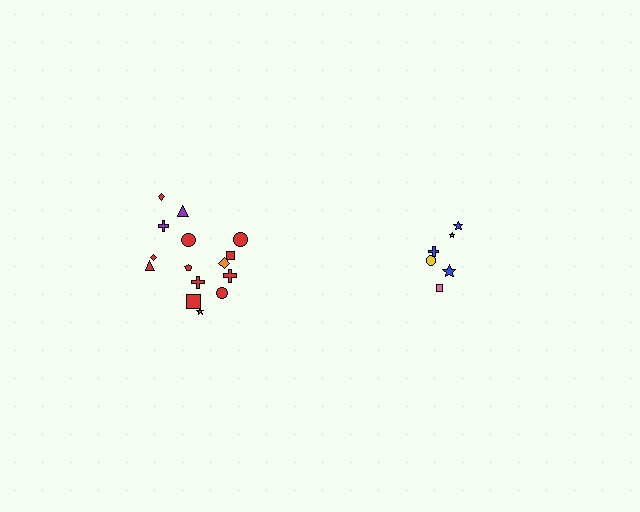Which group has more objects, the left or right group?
The left group.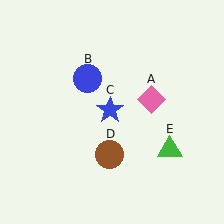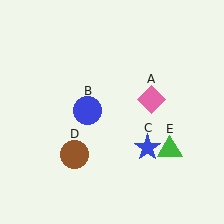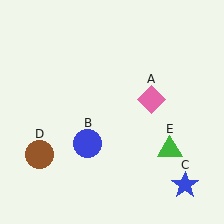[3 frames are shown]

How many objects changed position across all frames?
3 objects changed position: blue circle (object B), blue star (object C), brown circle (object D).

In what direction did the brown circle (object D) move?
The brown circle (object D) moved left.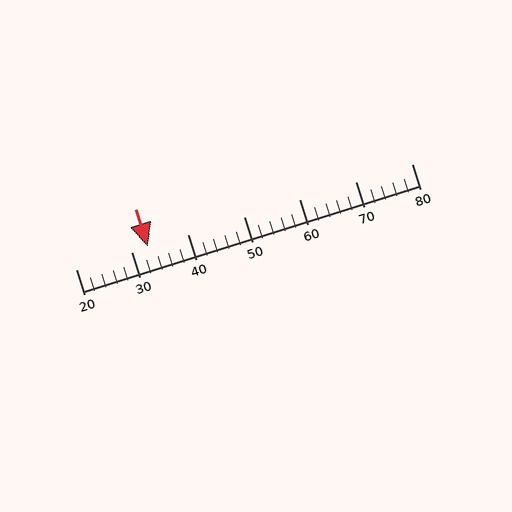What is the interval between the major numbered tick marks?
The major tick marks are spaced 10 units apart.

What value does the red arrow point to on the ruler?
The red arrow points to approximately 33.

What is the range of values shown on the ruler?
The ruler shows values from 20 to 80.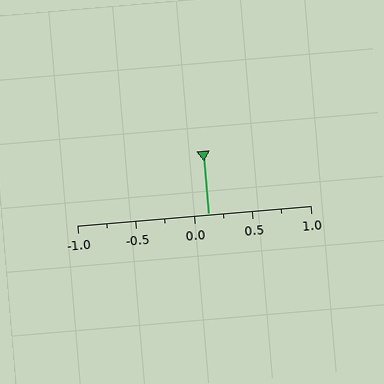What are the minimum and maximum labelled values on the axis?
The axis runs from -1.0 to 1.0.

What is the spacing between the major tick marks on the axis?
The major ticks are spaced 0.5 apart.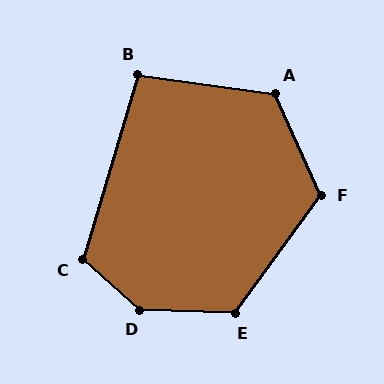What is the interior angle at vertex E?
Approximately 124 degrees (obtuse).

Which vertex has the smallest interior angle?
B, at approximately 99 degrees.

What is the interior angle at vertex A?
Approximately 122 degrees (obtuse).